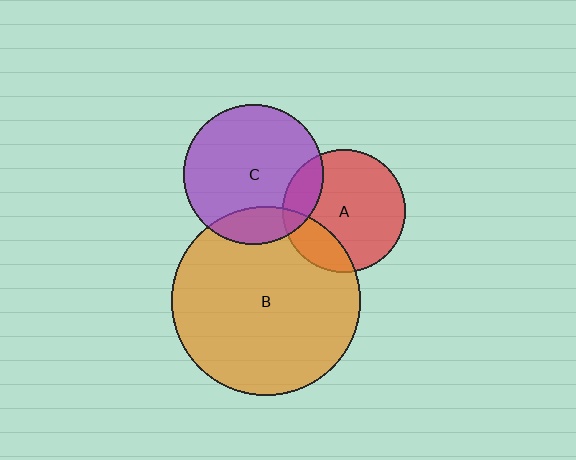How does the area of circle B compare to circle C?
Approximately 1.8 times.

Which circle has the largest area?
Circle B (orange).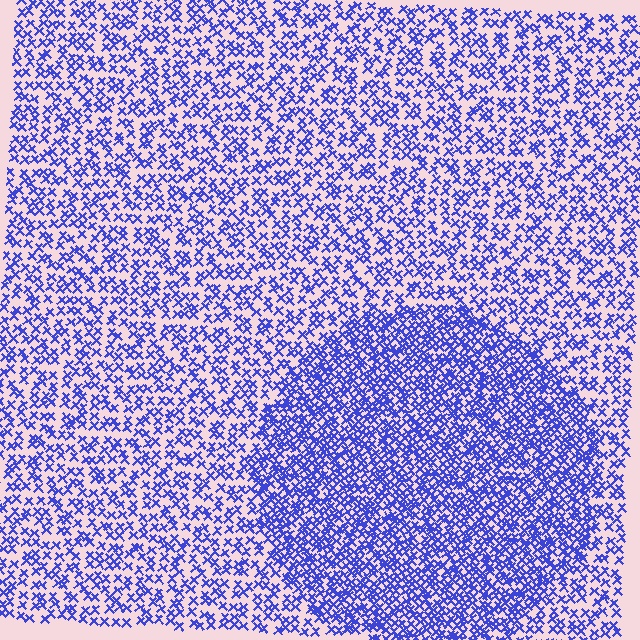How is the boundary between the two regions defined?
The boundary is defined by a change in element density (approximately 1.9x ratio). All elements are the same color, size, and shape.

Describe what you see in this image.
The image contains small blue elements arranged at two different densities. A circle-shaped region is visible where the elements are more densely packed than the surrounding area.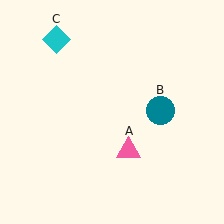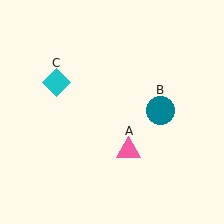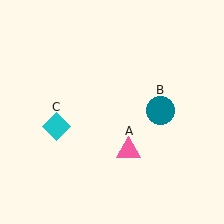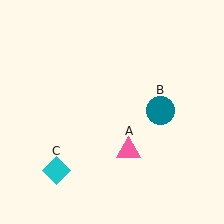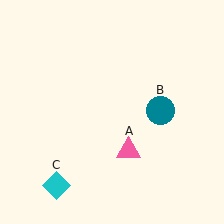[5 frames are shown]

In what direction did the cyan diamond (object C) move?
The cyan diamond (object C) moved down.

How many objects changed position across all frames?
1 object changed position: cyan diamond (object C).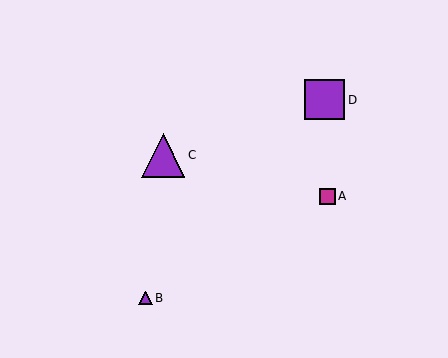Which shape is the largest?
The purple triangle (labeled C) is the largest.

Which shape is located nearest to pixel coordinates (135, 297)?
The purple triangle (labeled B) at (145, 298) is nearest to that location.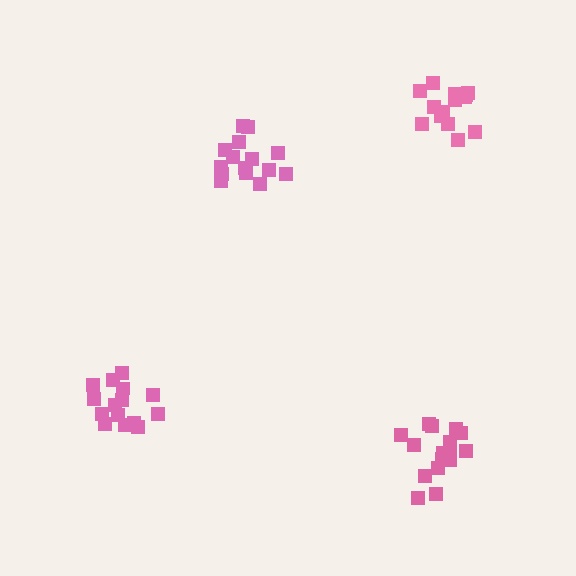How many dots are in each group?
Group 1: 15 dots, Group 2: 15 dots, Group 3: 17 dots, Group 4: 15 dots (62 total).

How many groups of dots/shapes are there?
There are 4 groups.